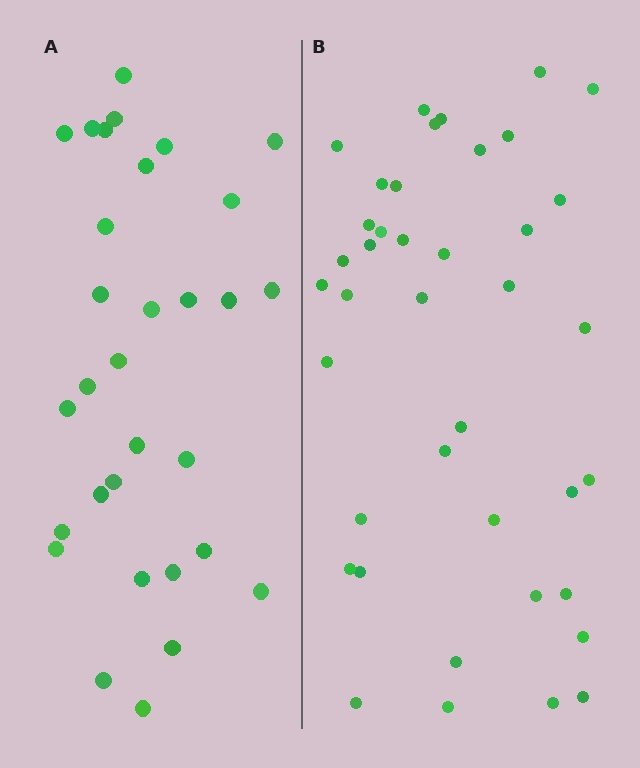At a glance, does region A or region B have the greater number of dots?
Region B (the right region) has more dots.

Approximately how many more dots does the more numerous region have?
Region B has roughly 8 or so more dots than region A.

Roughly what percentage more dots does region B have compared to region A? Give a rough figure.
About 30% more.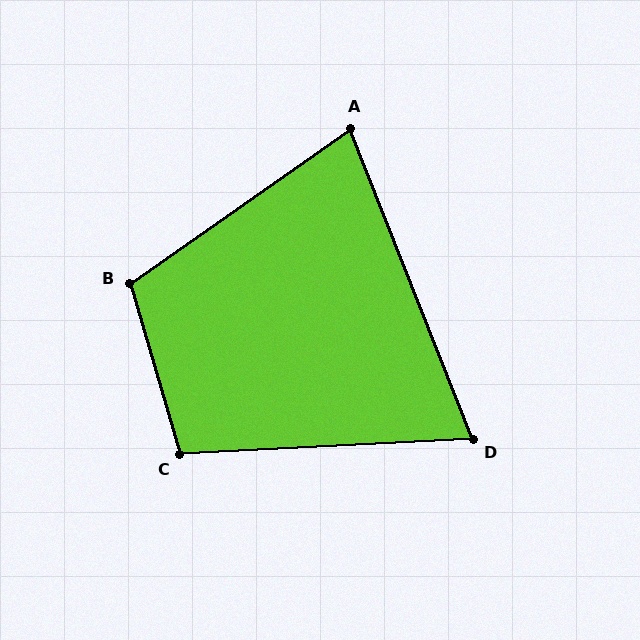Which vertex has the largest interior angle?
B, at approximately 109 degrees.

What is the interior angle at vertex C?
Approximately 104 degrees (obtuse).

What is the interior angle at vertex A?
Approximately 76 degrees (acute).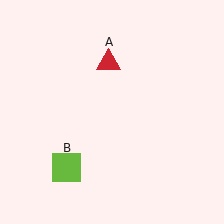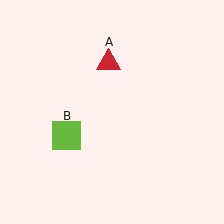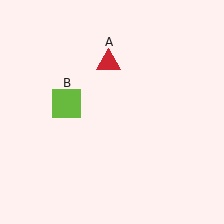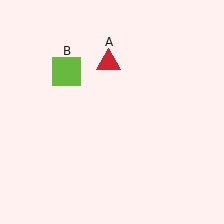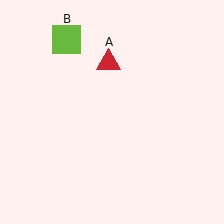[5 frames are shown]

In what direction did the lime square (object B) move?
The lime square (object B) moved up.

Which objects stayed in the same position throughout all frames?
Red triangle (object A) remained stationary.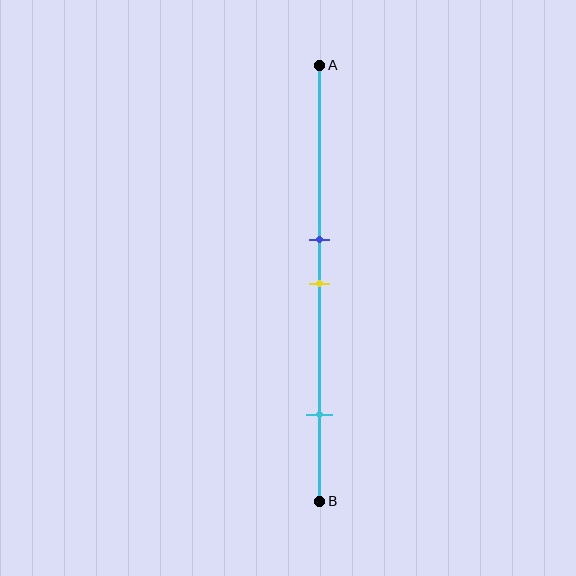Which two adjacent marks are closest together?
The blue and yellow marks are the closest adjacent pair.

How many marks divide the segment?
There are 3 marks dividing the segment.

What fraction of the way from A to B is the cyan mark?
The cyan mark is approximately 80% (0.8) of the way from A to B.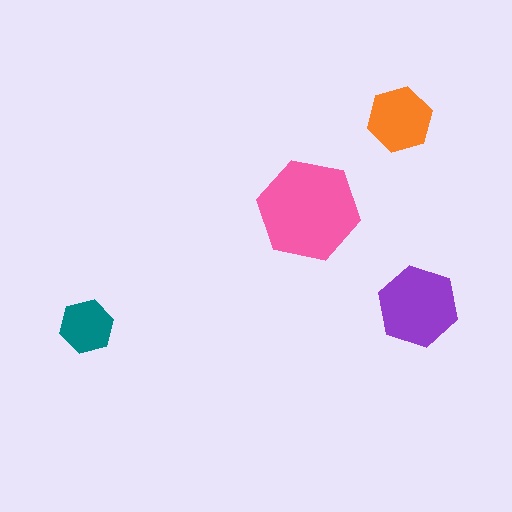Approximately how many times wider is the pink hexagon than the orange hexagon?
About 1.5 times wider.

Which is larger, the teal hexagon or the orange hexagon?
The orange one.